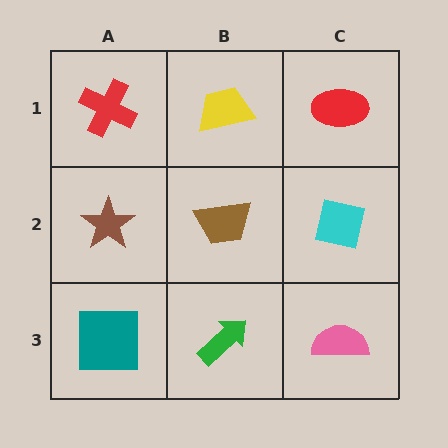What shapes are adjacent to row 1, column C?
A cyan square (row 2, column C), a yellow trapezoid (row 1, column B).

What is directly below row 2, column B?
A green arrow.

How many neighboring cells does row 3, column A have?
2.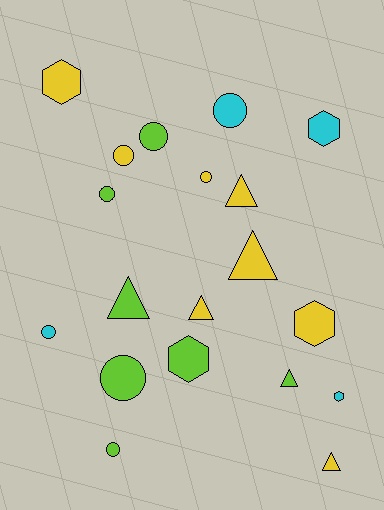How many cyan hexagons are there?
There are 2 cyan hexagons.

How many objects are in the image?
There are 19 objects.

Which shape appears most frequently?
Circle, with 8 objects.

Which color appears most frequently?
Yellow, with 8 objects.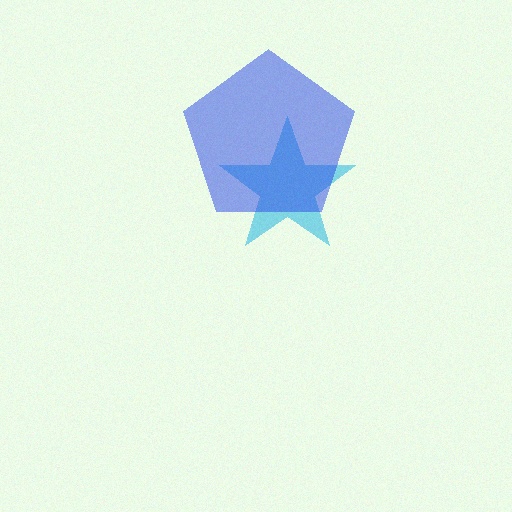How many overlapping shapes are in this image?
There are 2 overlapping shapes in the image.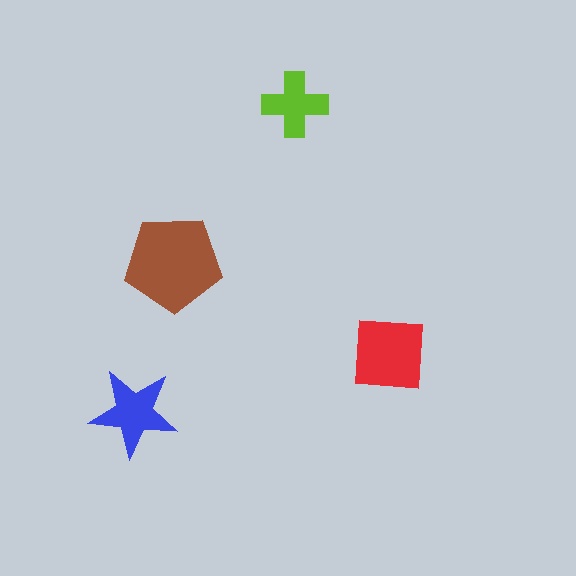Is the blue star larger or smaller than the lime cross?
Larger.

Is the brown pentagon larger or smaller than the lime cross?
Larger.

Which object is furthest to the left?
The blue star is leftmost.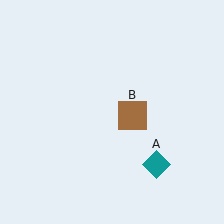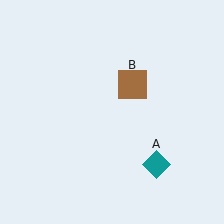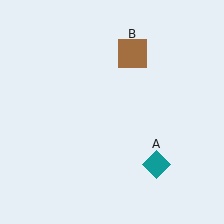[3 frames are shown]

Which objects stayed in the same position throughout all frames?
Teal diamond (object A) remained stationary.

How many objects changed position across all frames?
1 object changed position: brown square (object B).